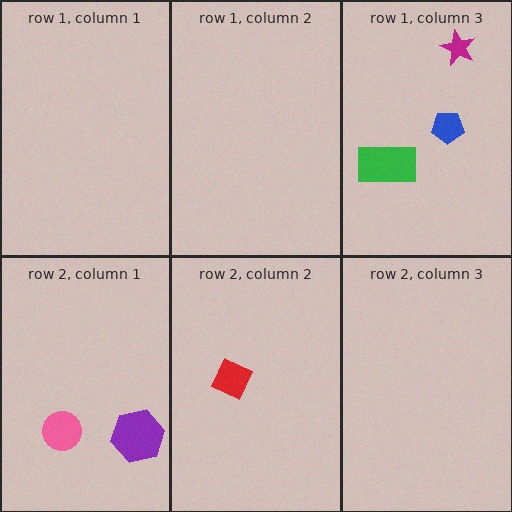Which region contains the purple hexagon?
The row 2, column 1 region.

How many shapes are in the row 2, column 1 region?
2.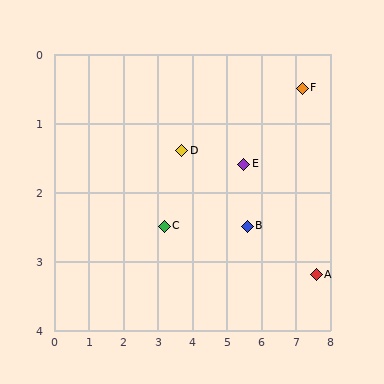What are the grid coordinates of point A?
Point A is at approximately (7.6, 3.2).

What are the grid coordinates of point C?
Point C is at approximately (3.2, 2.5).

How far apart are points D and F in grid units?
Points D and F are about 3.6 grid units apart.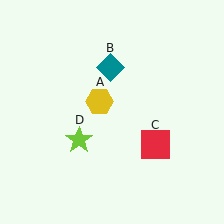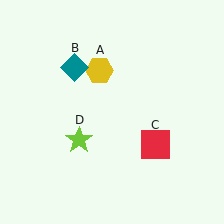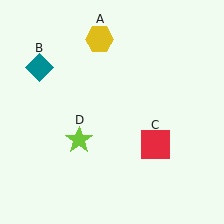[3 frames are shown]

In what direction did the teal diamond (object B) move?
The teal diamond (object B) moved left.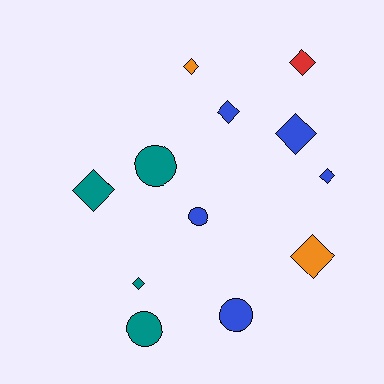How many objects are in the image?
There are 12 objects.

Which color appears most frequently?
Blue, with 5 objects.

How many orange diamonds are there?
There are 2 orange diamonds.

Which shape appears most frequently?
Diamond, with 8 objects.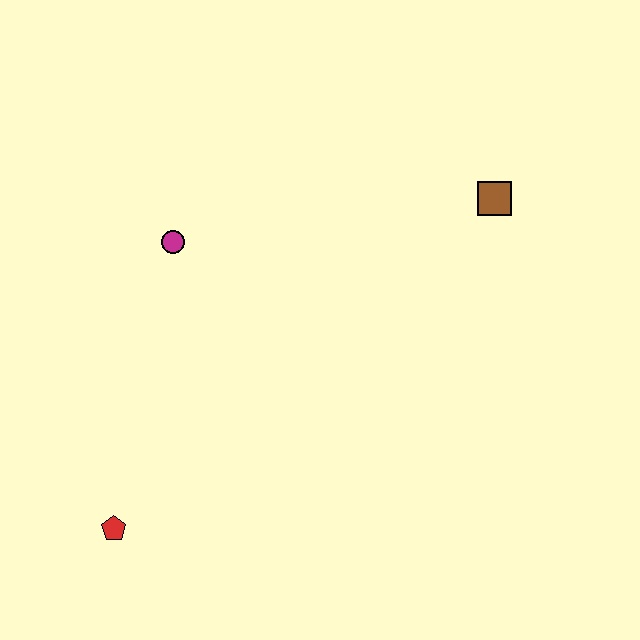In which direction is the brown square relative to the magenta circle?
The brown square is to the right of the magenta circle.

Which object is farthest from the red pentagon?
The brown square is farthest from the red pentagon.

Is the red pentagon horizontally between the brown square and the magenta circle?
No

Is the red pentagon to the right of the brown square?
No